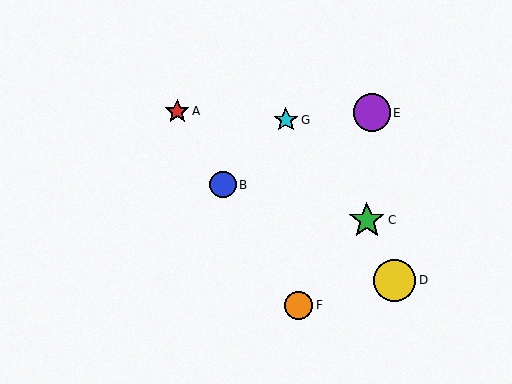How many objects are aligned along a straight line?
3 objects (A, B, F) are aligned along a straight line.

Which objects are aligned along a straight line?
Objects A, B, F are aligned along a straight line.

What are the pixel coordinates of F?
Object F is at (299, 305).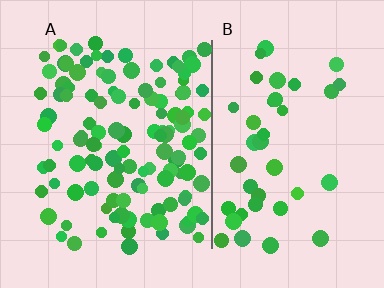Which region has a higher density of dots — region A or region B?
A (the left).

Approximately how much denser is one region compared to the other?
Approximately 2.9× — region A over region B.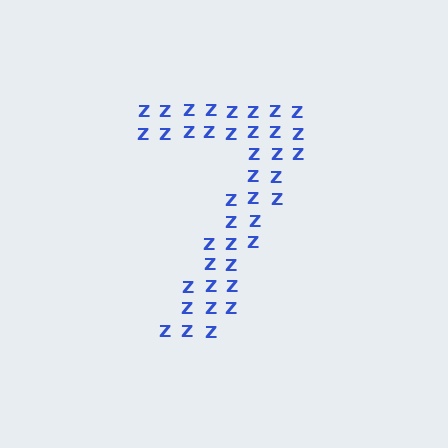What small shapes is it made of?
It is made of small letter Z's.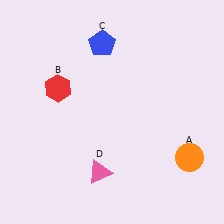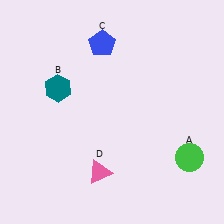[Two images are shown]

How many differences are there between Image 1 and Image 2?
There are 2 differences between the two images.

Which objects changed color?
A changed from orange to green. B changed from red to teal.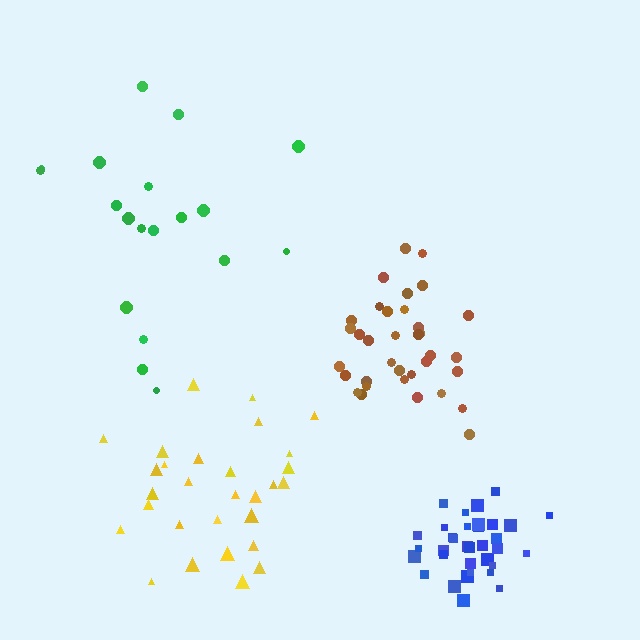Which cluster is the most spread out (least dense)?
Green.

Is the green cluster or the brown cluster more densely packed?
Brown.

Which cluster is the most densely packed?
Blue.